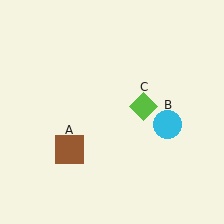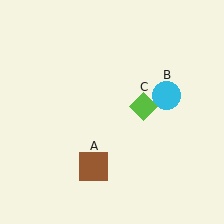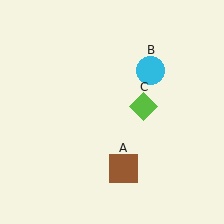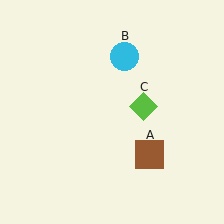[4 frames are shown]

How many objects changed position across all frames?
2 objects changed position: brown square (object A), cyan circle (object B).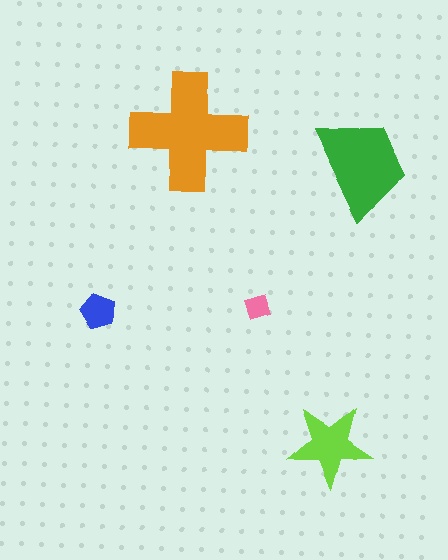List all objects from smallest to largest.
The pink diamond, the blue pentagon, the lime star, the green trapezoid, the orange cross.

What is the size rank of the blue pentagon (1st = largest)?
4th.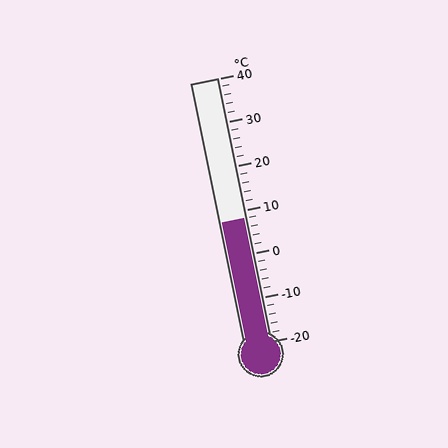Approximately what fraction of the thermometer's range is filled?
The thermometer is filled to approximately 45% of its range.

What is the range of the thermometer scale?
The thermometer scale ranges from -20°C to 40°C.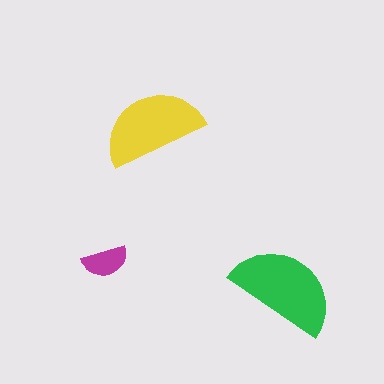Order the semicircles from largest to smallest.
the green one, the yellow one, the magenta one.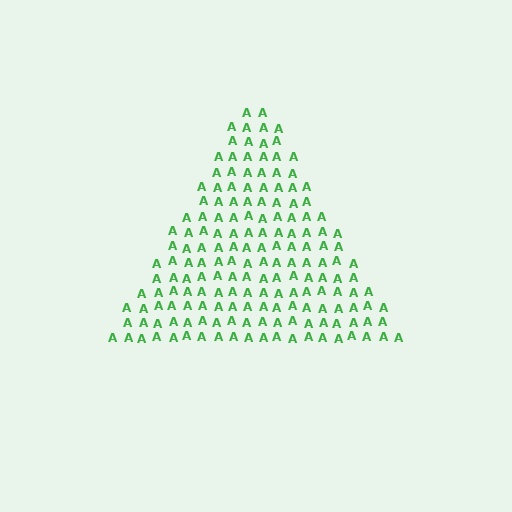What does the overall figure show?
The overall figure shows a triangle.